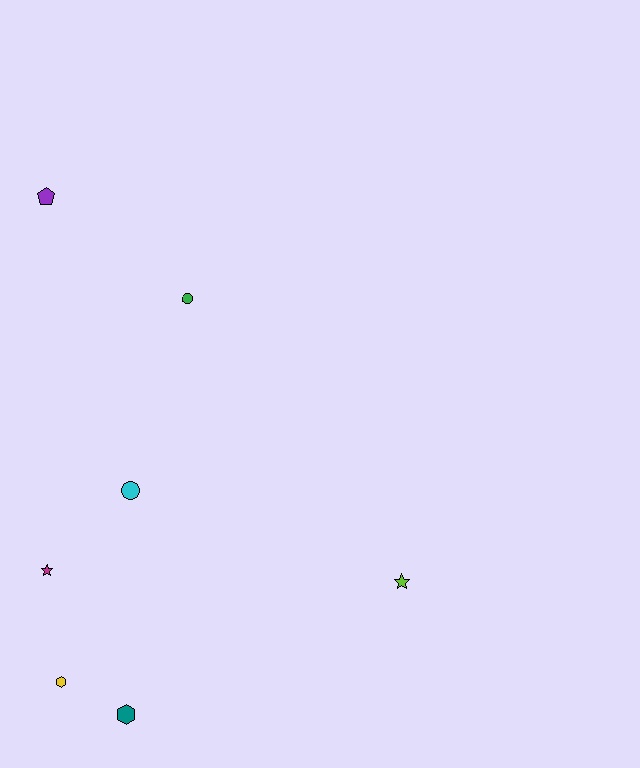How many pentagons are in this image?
There is 1 pentagon.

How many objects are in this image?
There are 7 objects.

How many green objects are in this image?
There is 1 green object.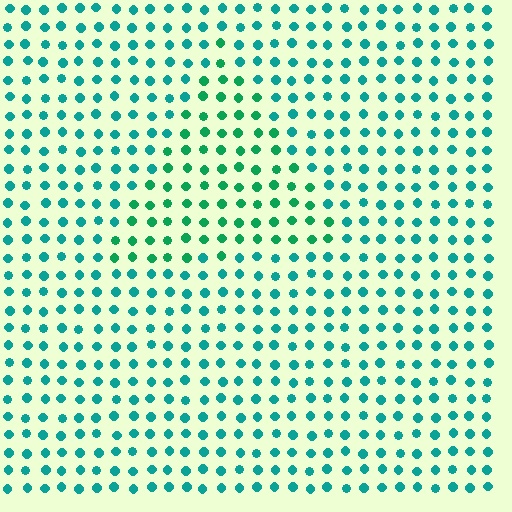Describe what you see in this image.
The image is filled with small teal elements in a uniform arrangement. A triangle-shaped region is visible where the elements are tinted to a slightly different hue, forming a subtle color boundary.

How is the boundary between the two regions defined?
The boundary is defined purely by a slight shift in hue (about 27 degrees). Spacing, size, and orientation are identical on both sides.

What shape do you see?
I see a triangle.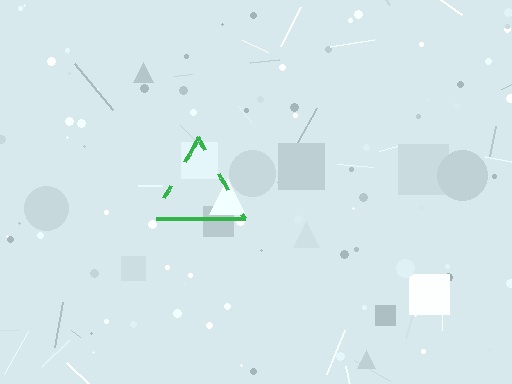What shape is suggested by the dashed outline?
The dashed outline suggests a triangle.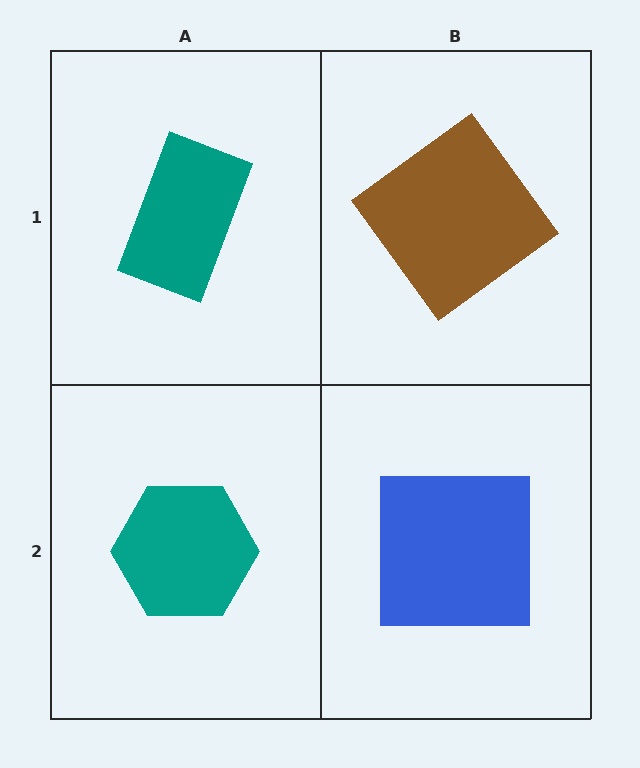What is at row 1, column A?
A teal rectangle.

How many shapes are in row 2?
2 shapes.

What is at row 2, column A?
A teal hexagon.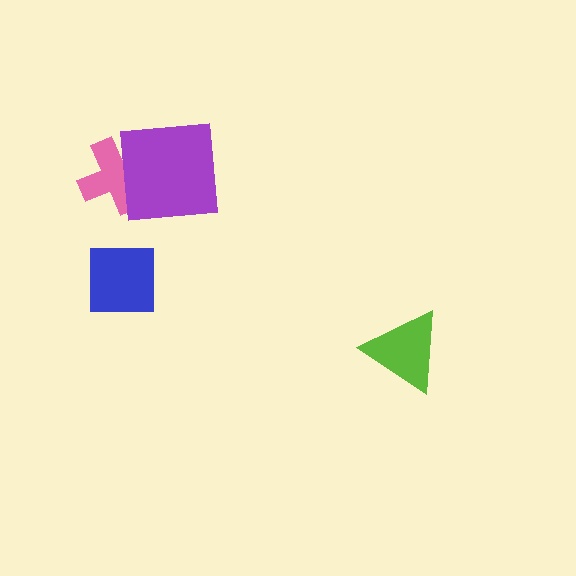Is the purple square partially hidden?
No, no other shape covers it.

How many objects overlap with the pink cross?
1 object overlaps with the pink cross.